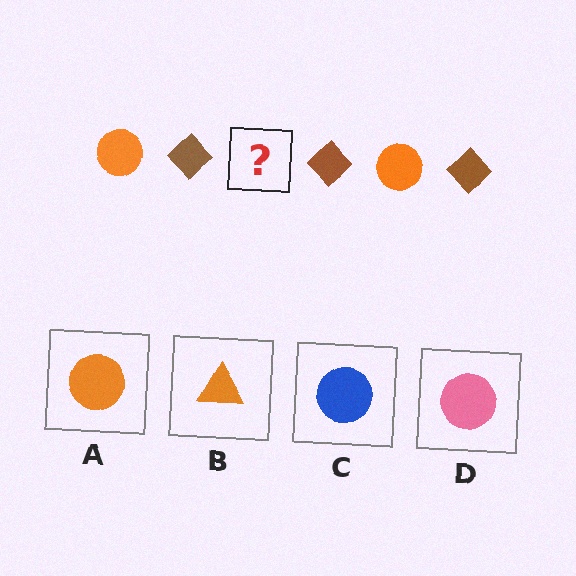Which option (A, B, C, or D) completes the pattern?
A.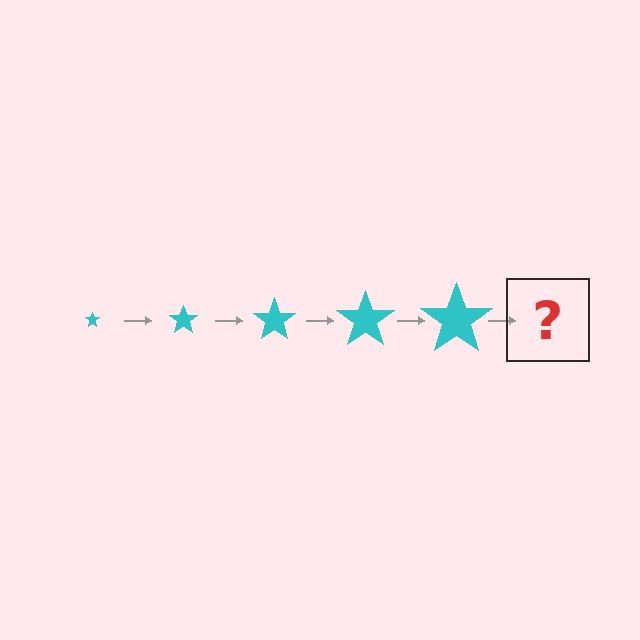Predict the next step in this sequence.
The next step is a cyan star, larger than the previous one.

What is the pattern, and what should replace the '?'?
The pattern is that the star gets progressively larger each step. The '?' should be a cyan star, larger than the previous one.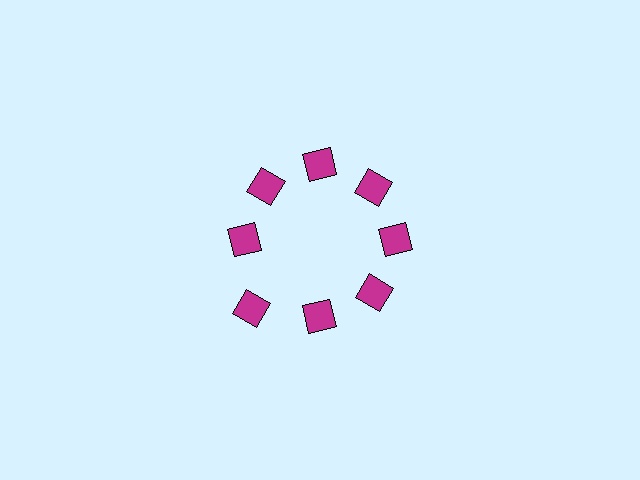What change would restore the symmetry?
The symmetry would be restored by moving it inward, back onto the ring so that all 8 diamonds sit at equal angles and equal distance from the center.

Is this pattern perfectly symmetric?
No. The 8 magenta diamonds are arranged in a ring, but one element near the 8 o'clock position is pushed outward from the center, breaking the 8-fold rotational symmetry.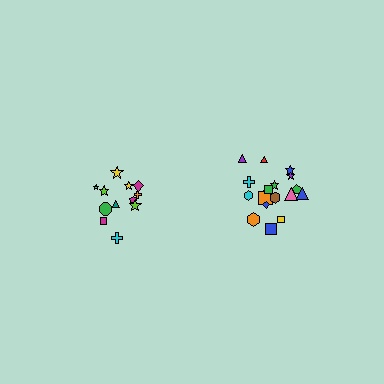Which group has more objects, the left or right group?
The right group.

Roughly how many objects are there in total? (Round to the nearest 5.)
Roughly 30 objects in total.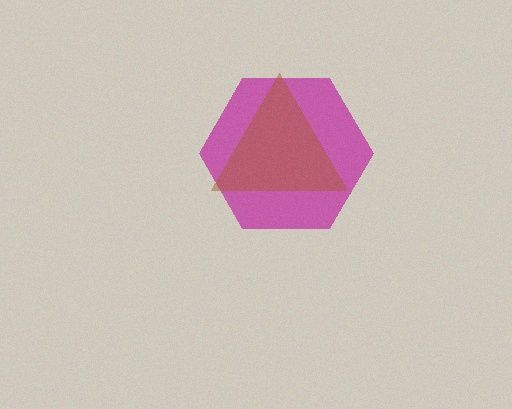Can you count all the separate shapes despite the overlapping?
Yes, there are 2 separate shapes.